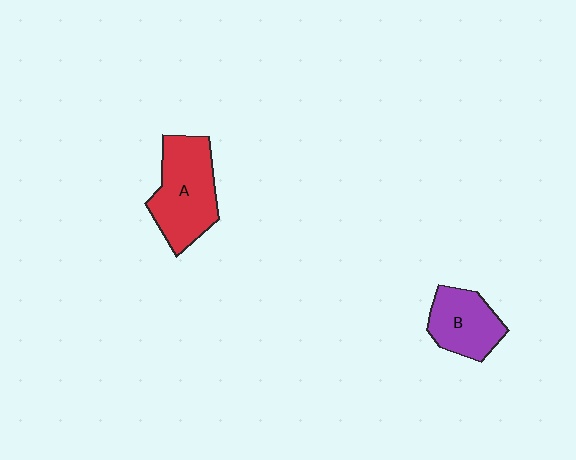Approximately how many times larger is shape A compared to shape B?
Approximately 1.4 times.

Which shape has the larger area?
Shape A (red).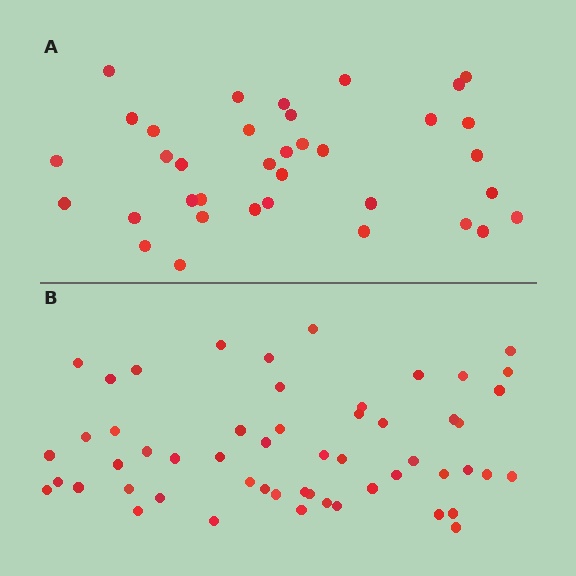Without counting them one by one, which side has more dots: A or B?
Region B (the bottom region) has more dots.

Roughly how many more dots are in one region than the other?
Region B has approximately 20 more dots than region A.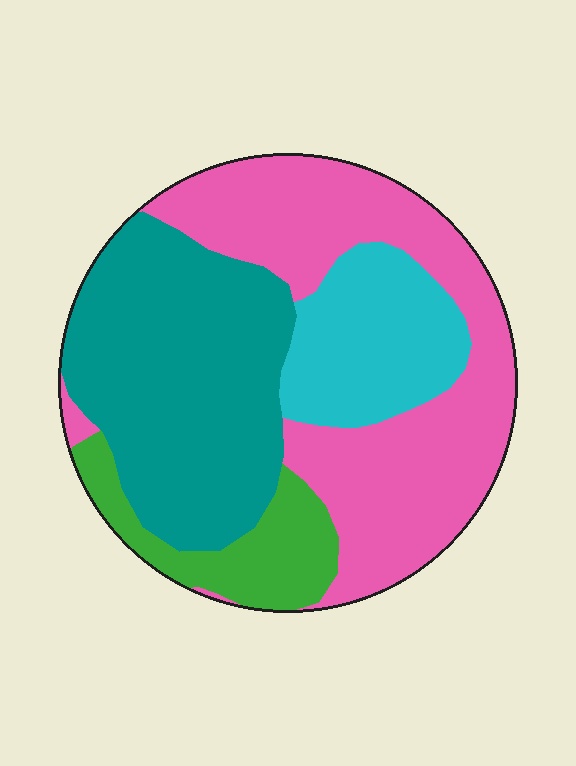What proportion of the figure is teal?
Teal covers 34% of the figure.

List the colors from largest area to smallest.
From largest to smallest: pink, teal, cyan, green.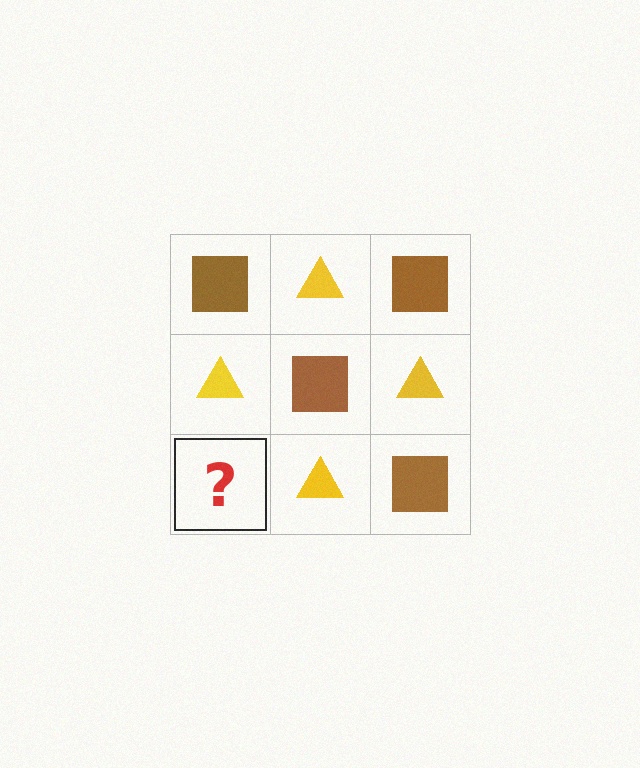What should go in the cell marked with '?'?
The missing cell should contain a brown square.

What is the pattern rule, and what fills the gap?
The rule is that it alternates brown square and yellow triangle in a checkerboard pattern. The gap should be filled with a brown square.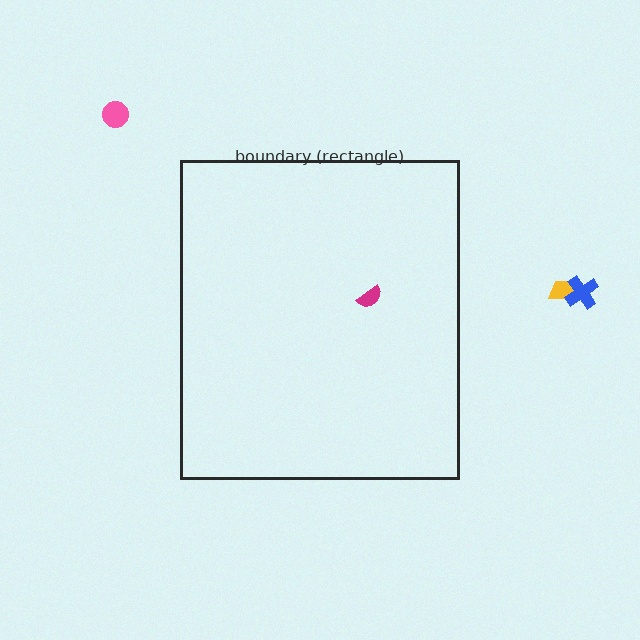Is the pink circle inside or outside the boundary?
Outside.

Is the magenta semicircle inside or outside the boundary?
Inside.